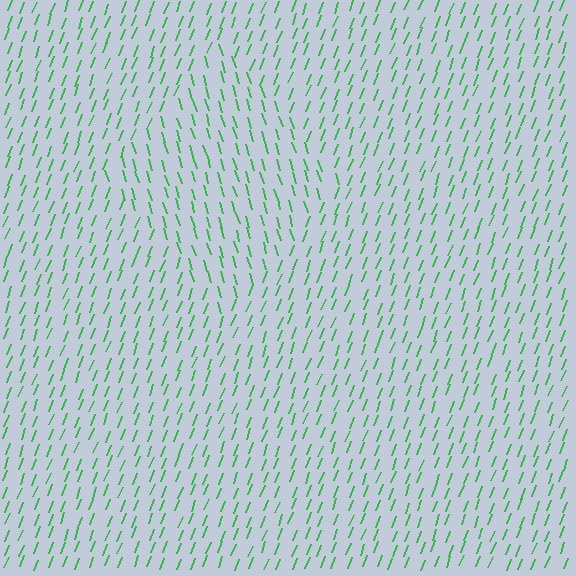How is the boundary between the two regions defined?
The boundary is defined purely by a change in line orientation (approximately 38 degrees difference). All lines are the same color and thickness.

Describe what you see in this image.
The image is filled with small green line segments. A diamond region in the image has lines oriented differently from the surrounding lines, creating a visible texture boundary.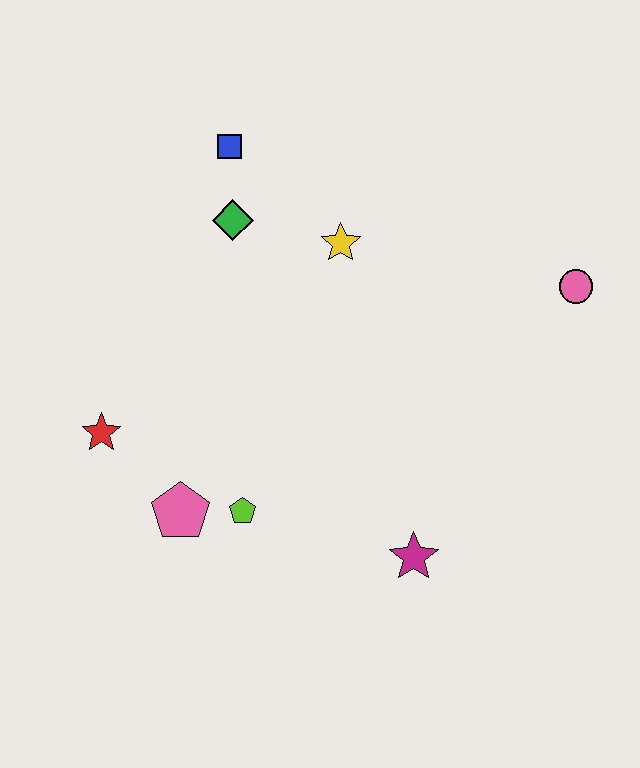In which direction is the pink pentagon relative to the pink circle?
The pink pentagon is to the left of the pink circle.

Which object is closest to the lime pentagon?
The pink pentagon is closest to the lime pentagon.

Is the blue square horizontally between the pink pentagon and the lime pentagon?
Yes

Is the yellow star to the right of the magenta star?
No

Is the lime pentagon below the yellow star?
Yes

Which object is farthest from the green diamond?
The magenta star is farthest from the green diamond.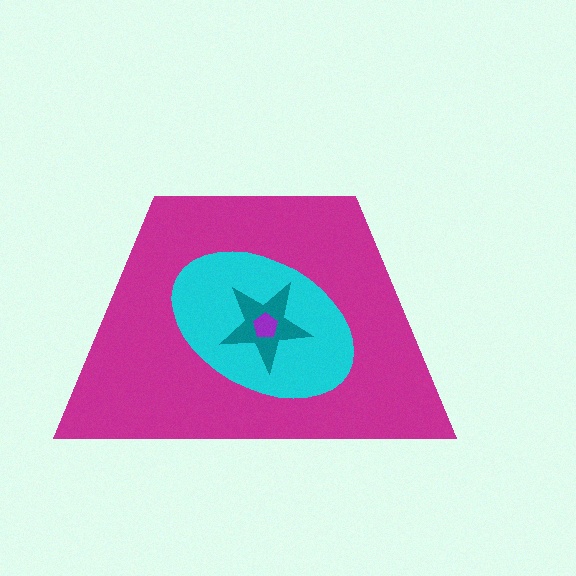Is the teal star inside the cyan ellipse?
Yes.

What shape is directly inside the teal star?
The purple pentagon.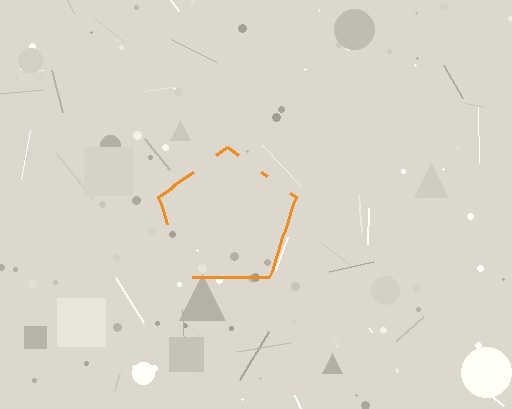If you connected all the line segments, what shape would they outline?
They would outline a pentagon.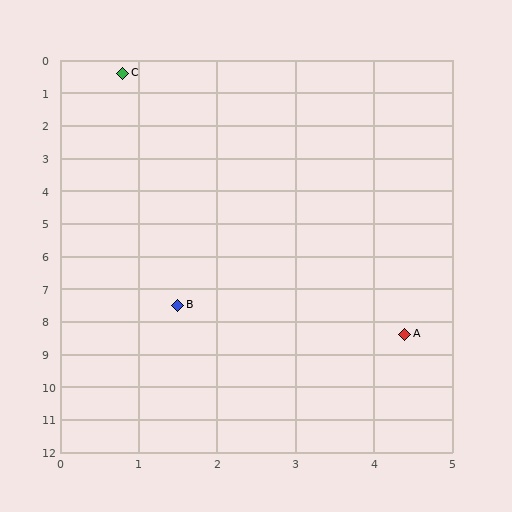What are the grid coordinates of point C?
Point C is at approximately (0.8, 0.4).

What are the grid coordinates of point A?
Point A is at approximately (4.4, 8.4).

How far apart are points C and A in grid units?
Points C and A are about 8.8 grid units apart.